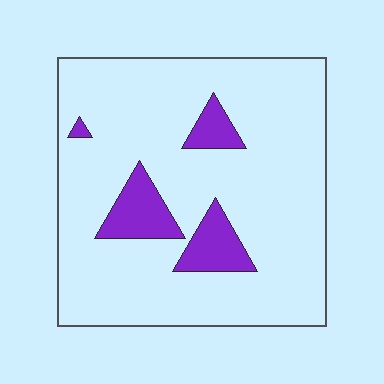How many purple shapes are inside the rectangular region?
4.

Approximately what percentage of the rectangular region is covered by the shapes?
Approximately 15%.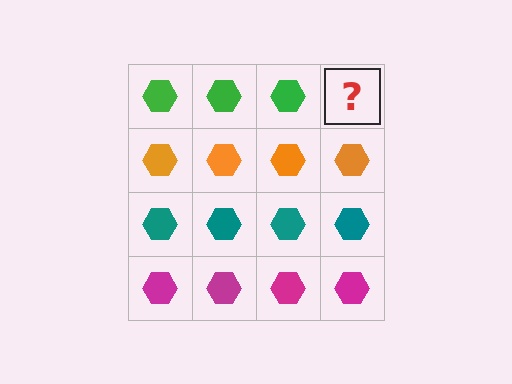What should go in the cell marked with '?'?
The missing cell should contain a green hexagon.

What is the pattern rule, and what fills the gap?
The rule is that each row has a consistent color. The gap should be filled with a green hexagon.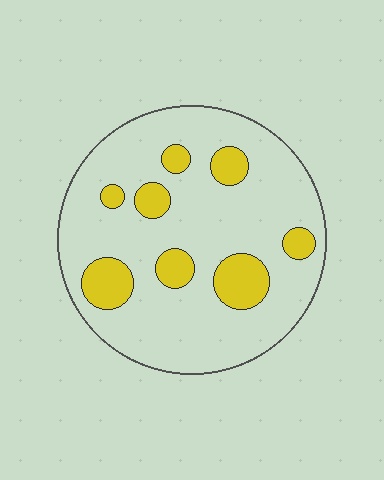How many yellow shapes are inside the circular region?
8.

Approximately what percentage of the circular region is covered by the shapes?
Approximately 20%.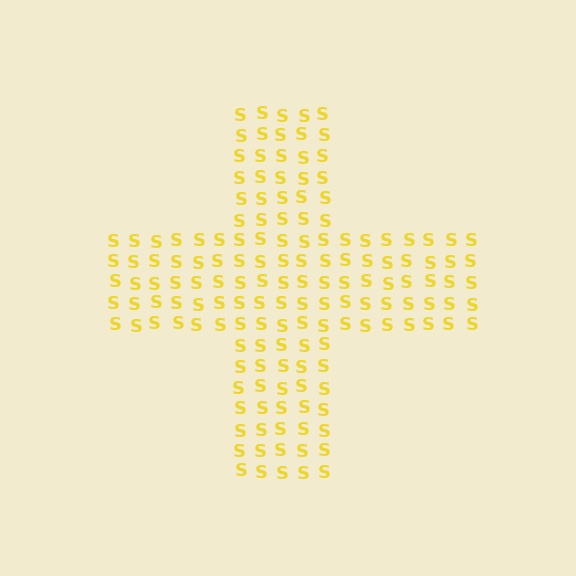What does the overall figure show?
The overall figure shows a cross.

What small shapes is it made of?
It is made of small letter S's.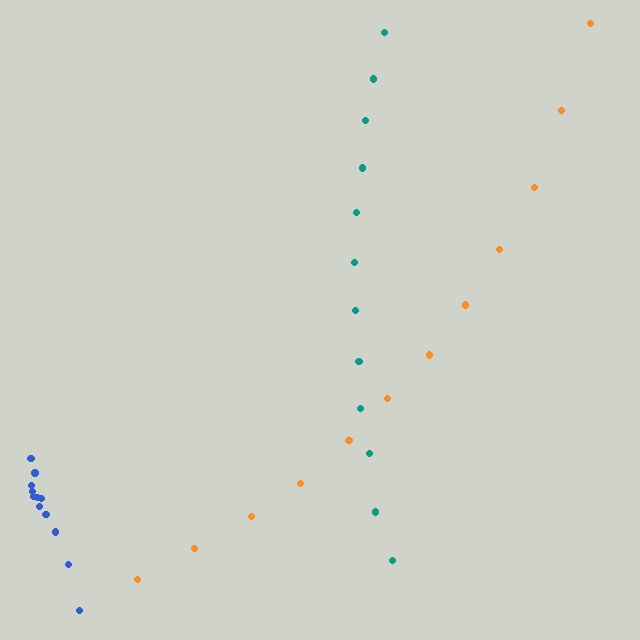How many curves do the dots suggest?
There are 3 distinct paths.